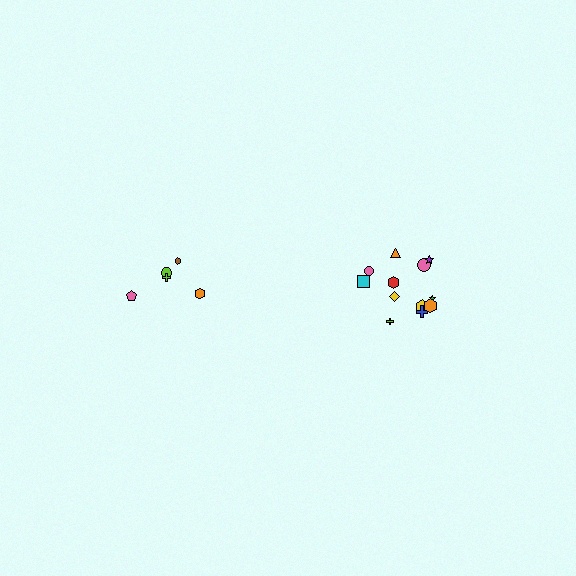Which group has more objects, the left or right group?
The right group.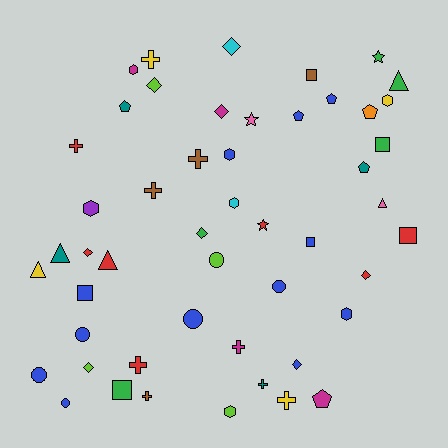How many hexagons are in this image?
There are 7 hexagons.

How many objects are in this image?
There are 50 objects.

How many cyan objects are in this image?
There are 2 cyan objects.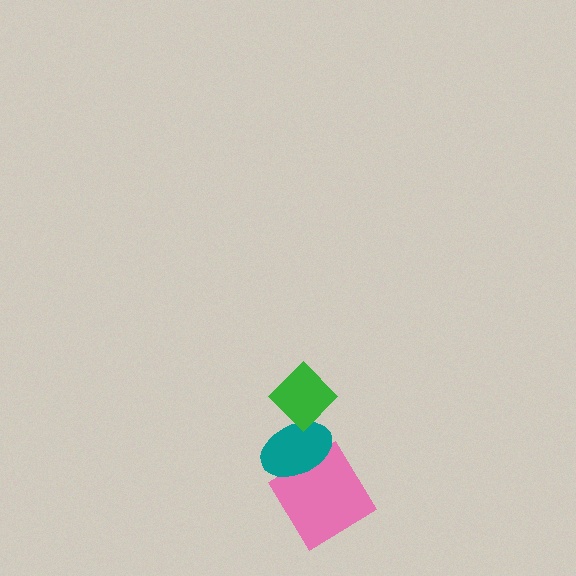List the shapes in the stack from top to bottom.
From top to bottom: the green diamond, the teal ellipse, the pink diamond.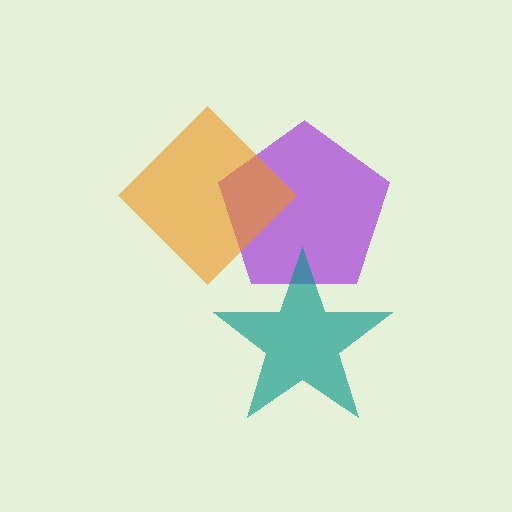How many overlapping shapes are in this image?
There are 3 overlapping shapes in the image.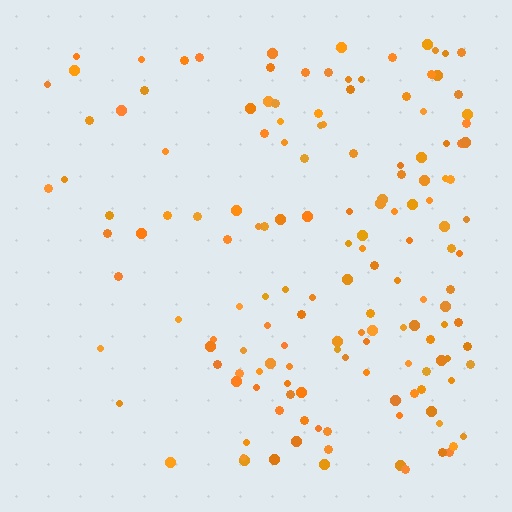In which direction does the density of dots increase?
From left to right, with the right side densest.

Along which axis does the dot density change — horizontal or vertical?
Horizontal.